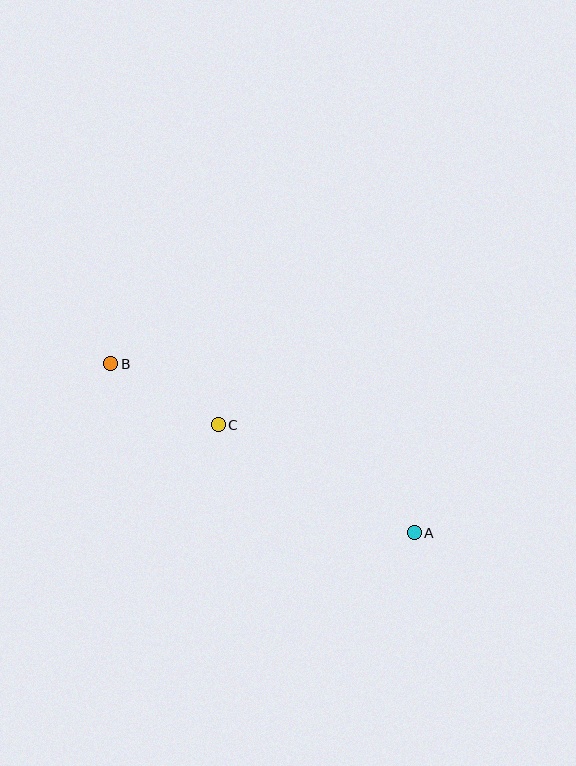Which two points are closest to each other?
Points B and C are closest to each other.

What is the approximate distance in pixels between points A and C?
The distance between A and C is approximately 224 pixels.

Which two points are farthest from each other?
Points A and B are farthest from each other.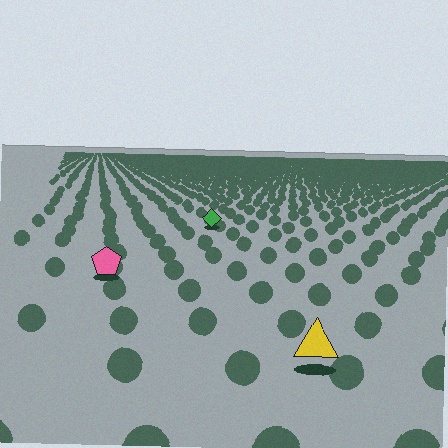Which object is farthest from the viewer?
The green diamond is farthest from the viewer. It appears smaller and the ground texture around it is denser.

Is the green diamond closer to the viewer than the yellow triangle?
No. The yellow triangle is closer — you can tell from the texture gradient: the ground texture is coarser near it.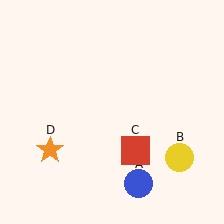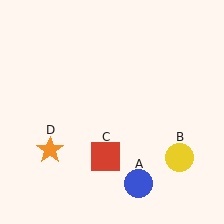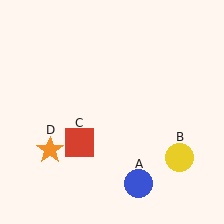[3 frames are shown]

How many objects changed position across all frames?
1 object changed position: red square (object C).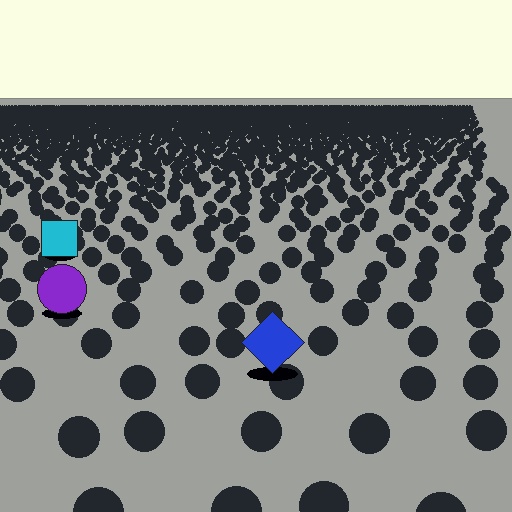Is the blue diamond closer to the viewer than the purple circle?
Yes. The blue diamond is closer — you can tell from the texture gradient: the ground texture is coarser near it.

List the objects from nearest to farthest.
From nearest to farthest: the blue diamond, the purple circle, the cyan square.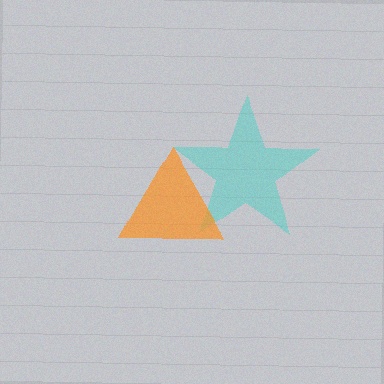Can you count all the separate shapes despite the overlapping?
Yes, there are 2 separate shapes.